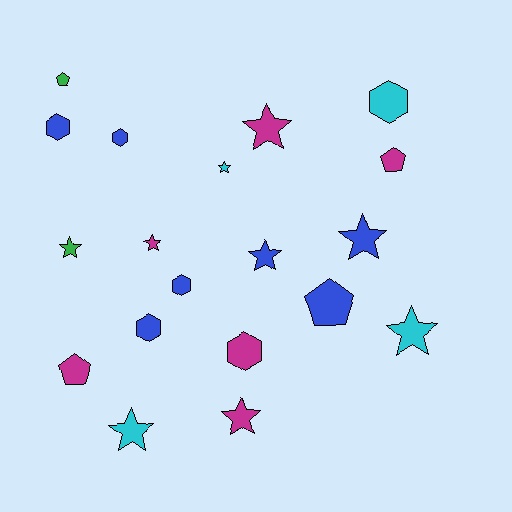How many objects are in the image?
There are 19 objects.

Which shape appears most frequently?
Star, with 9 objects.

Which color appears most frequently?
Blue, with 7 objects.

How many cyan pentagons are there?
There are no cyan pentagons.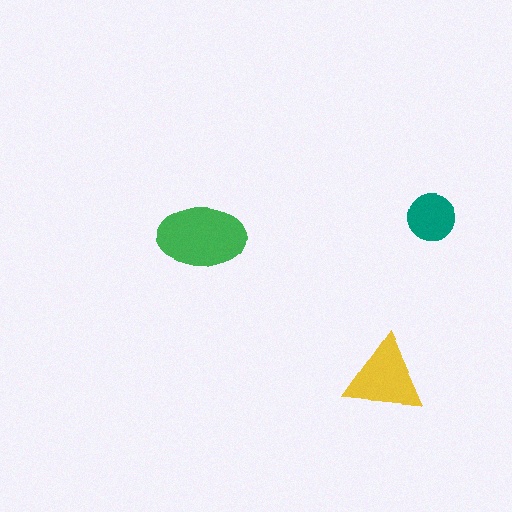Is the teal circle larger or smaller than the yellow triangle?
Smaller.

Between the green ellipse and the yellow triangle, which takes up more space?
The green ellipse.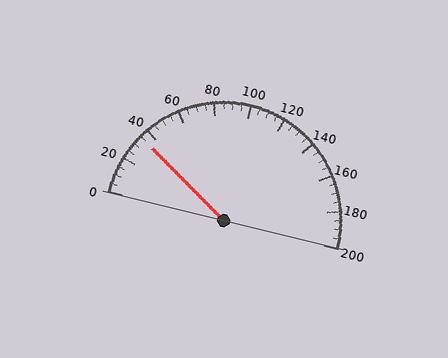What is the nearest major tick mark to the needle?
The nearest major tick mark is 40.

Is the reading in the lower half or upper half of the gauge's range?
The reading is in the lower half of the range (0 to 200).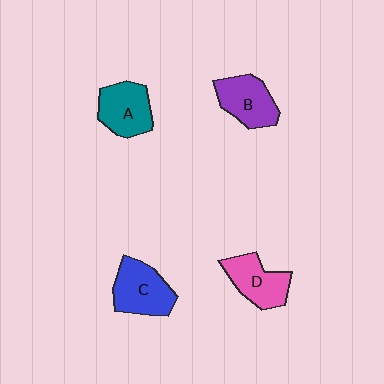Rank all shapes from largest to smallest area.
From largest to smallest: C (blue), A (teal), D (pink), B (purple).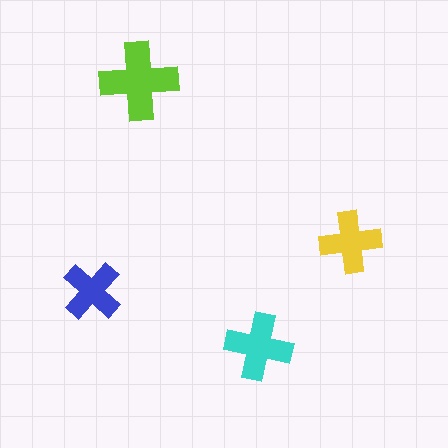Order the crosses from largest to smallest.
the lime one, the cyan one, the yellow one, the blue one.